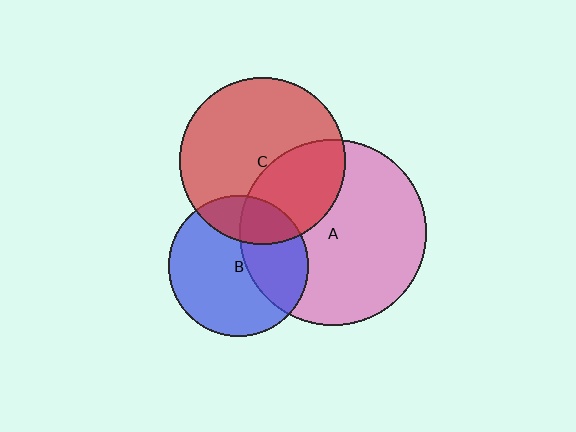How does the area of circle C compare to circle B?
Approximately 1.4 times.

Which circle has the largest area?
Circle A (pink).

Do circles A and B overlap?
Yes.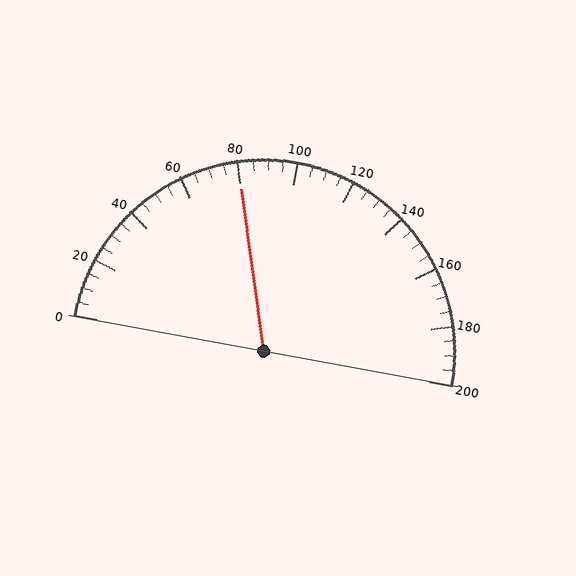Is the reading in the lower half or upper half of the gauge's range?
The reading is in the lower half of the range (0 to 200).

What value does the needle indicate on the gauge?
The needle indicates approximately 80.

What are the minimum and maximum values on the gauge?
The gauge ranges from 0 to 200.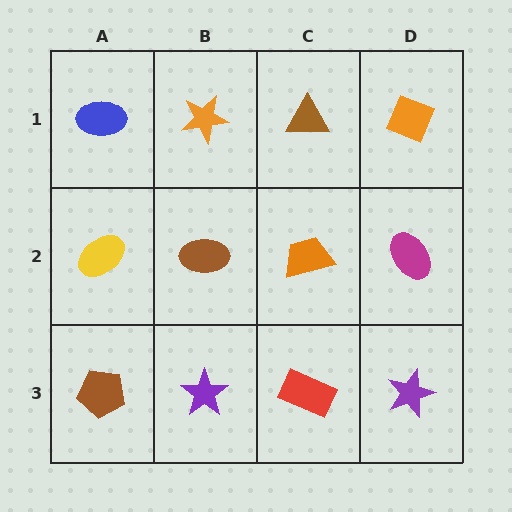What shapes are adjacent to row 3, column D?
A magenta ellipse (row 2, column D), a red rectangle (row 3, column C).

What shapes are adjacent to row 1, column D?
A magenta ellipse (row 2, column D), a brown triangle (row 1, column C).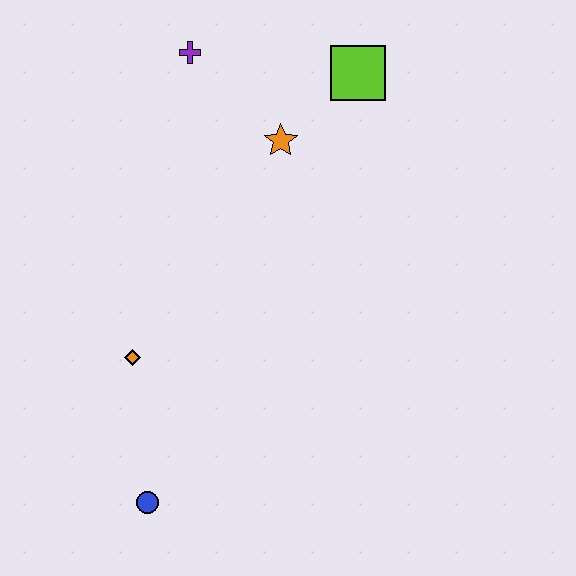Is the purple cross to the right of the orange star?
No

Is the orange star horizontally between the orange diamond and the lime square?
Yes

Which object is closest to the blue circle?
The orange diamond is closest to the blue circle.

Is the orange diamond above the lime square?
No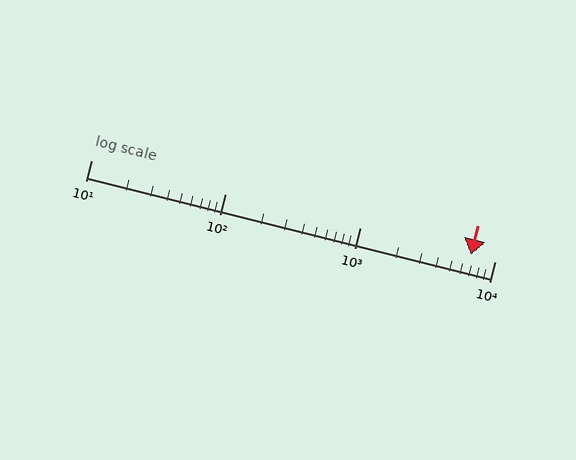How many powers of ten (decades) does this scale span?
The scale spans 3 decades, from 10 to 10000.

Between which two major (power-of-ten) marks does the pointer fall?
The pointer is between 1000 and 10000.